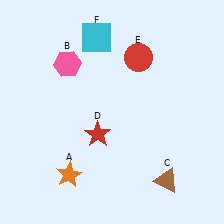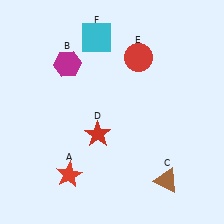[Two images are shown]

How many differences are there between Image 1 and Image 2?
There are 2 differences between the two images.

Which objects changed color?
A changed from orange to red. B changed from pink to magenta.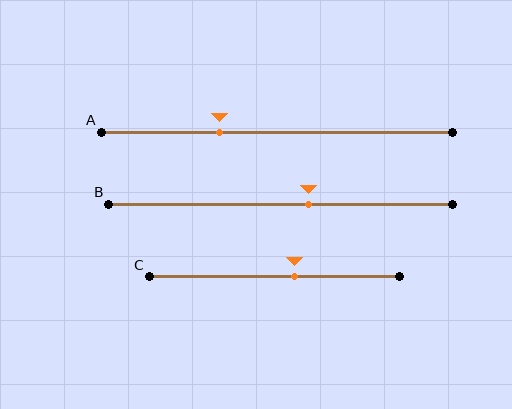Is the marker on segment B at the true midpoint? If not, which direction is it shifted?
No, the marker on segment B is shifted to the right by about 8% of the segment length.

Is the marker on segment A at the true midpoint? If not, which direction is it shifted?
No, the marker on segment A is shifted to the left by about 16% of the segment length.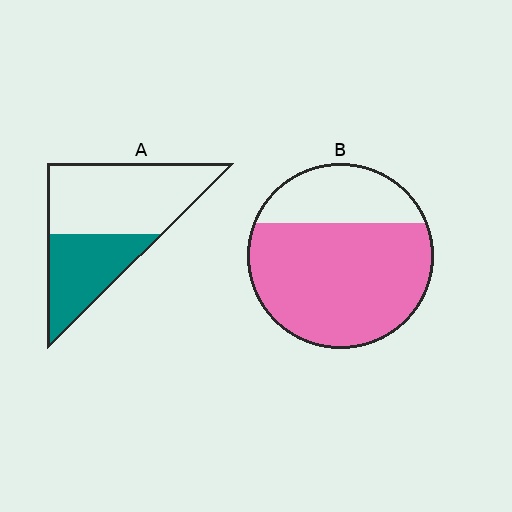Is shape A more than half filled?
No.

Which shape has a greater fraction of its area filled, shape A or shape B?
Shape B.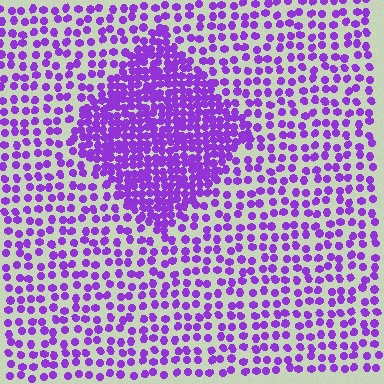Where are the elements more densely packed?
The elements are more densely packed inside the diamond boundary.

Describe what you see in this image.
The image contains small purple elements arranged at two different densities. A diamond-shaped region is visible where the elements are more densely packed than the surrounding area.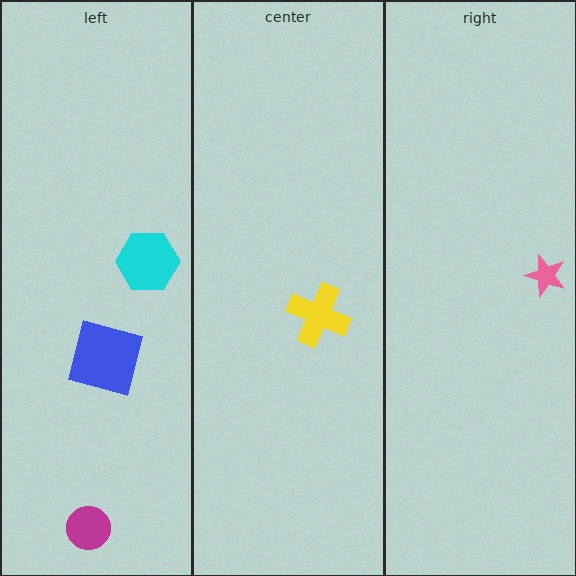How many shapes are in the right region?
1.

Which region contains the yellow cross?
The center region.